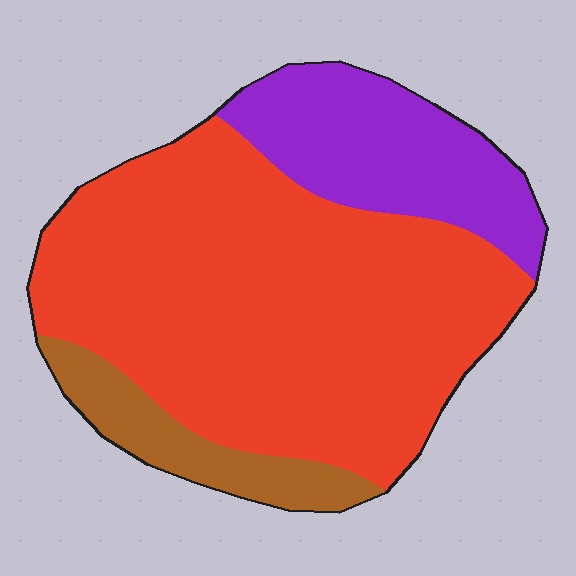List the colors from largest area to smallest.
From largest to smallest: red, purple, brown.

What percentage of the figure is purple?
Purple covers 21% of the figure.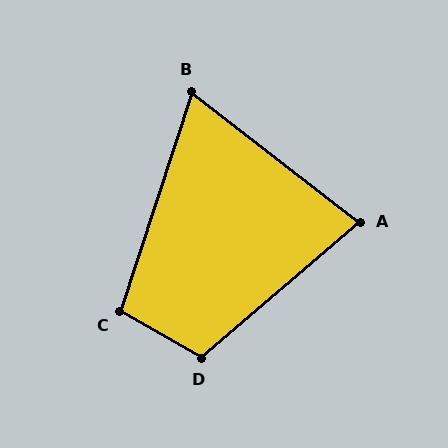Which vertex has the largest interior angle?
D, at approximately 110 degrees.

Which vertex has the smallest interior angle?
B, at approximately 70 degrees.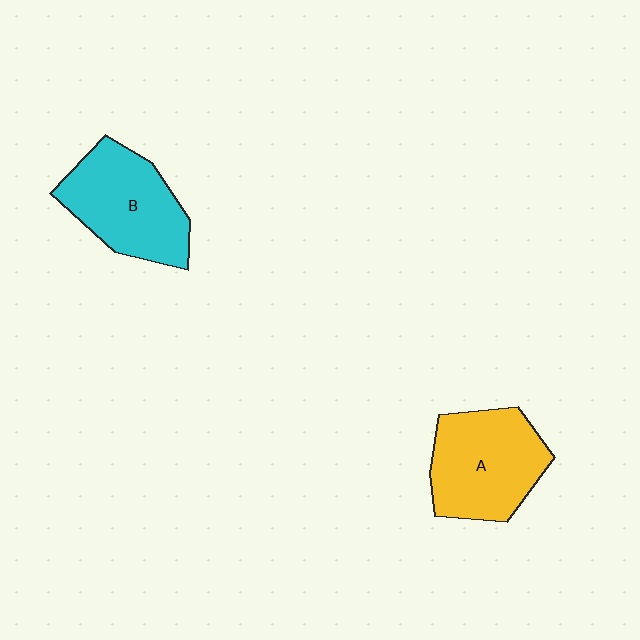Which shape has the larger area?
Shape A (yellow).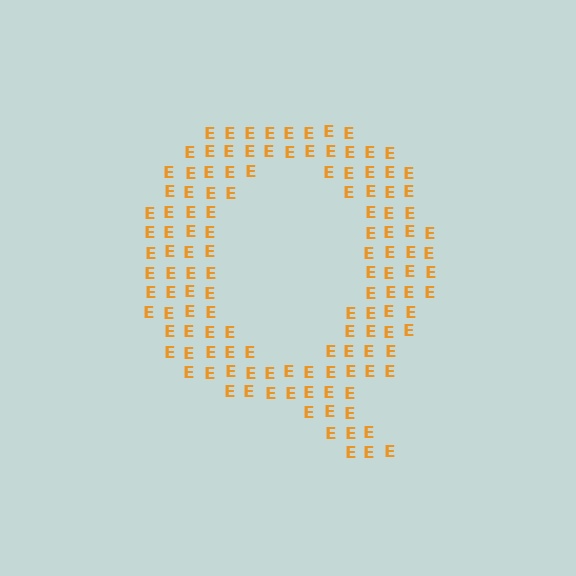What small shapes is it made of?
It is made of small letter E's.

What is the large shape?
The large shape is the letter Q.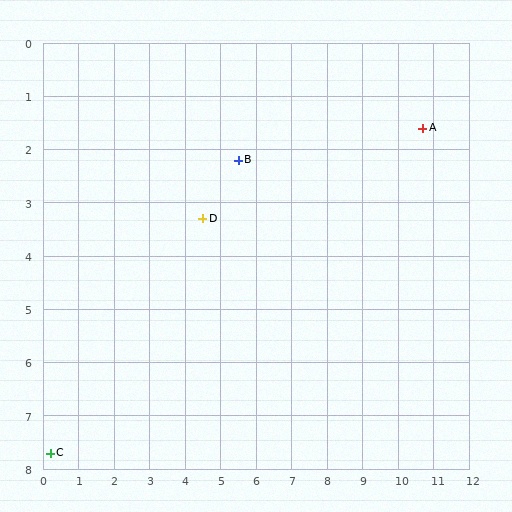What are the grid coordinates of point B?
Point B is at approximately (5.5, 2.2).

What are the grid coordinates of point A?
Point A is at approximately (10.7, 1.6).